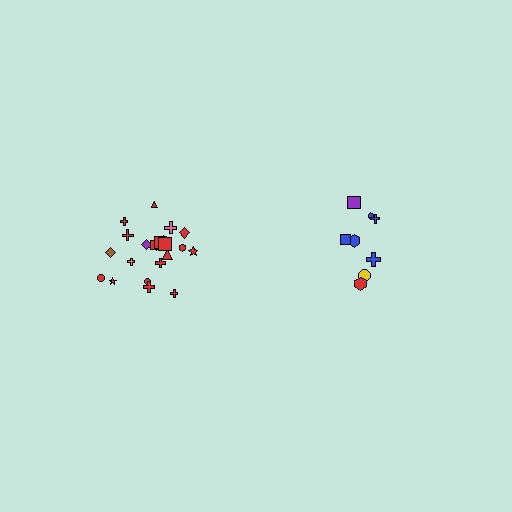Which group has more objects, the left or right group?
The left group.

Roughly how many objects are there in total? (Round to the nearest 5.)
Roughly 30 objects in total.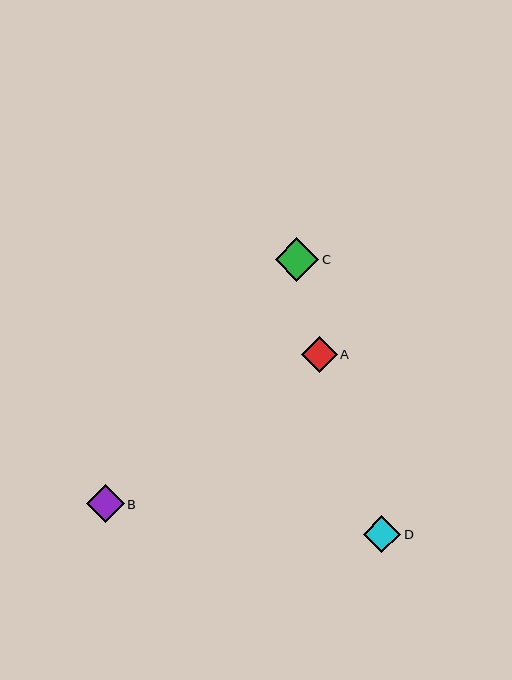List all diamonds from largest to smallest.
From largest to smallest: C, B, D, A.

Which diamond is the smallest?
Diamond A is the smallest with a size of approximately 35 pixels.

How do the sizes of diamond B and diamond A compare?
Diamond B and diamond A are approximately the same size.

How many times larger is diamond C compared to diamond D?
Diamond C is approximately 1.2 times the size of diamond D.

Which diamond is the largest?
Diamond C is the largest with a size of approximately 44 pixels.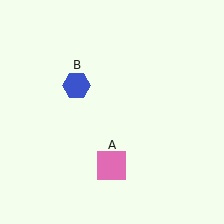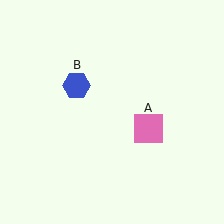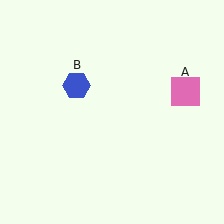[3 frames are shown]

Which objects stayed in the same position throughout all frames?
Blue hexagon (object B) remained stationary.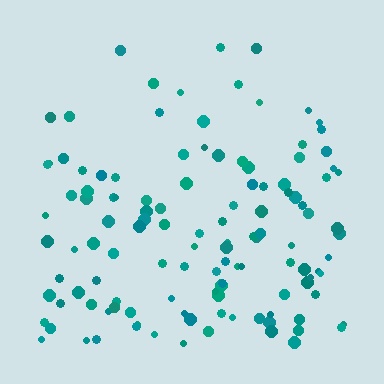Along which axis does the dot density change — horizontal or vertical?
Vertical.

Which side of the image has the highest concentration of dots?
The bottom.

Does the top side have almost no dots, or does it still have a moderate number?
Still a moderate number, just noticeably fewer than the bottom.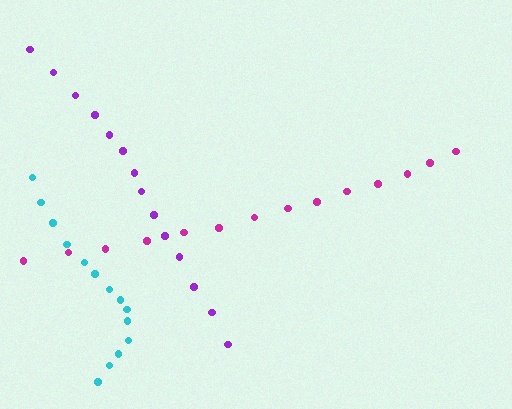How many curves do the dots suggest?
There are 3 distinct paths.